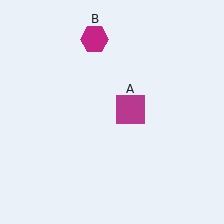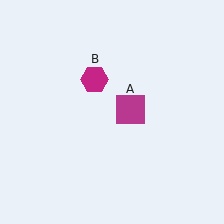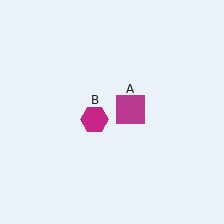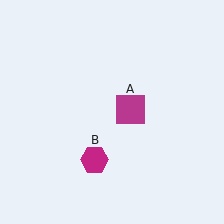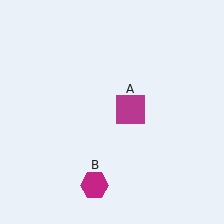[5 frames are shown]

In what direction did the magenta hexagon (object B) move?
The magenta hexagon (object B) moved down.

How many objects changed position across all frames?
1 object changed position: magenta hexagon (object B).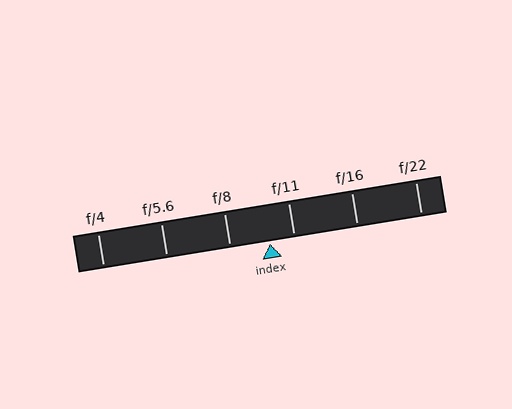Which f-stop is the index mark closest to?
The index mark is closest to f/11.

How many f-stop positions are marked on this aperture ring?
There are 6 f-stop positions marked.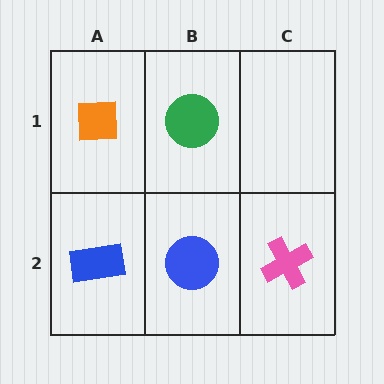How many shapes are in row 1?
2 shapes.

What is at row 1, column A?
An orange square.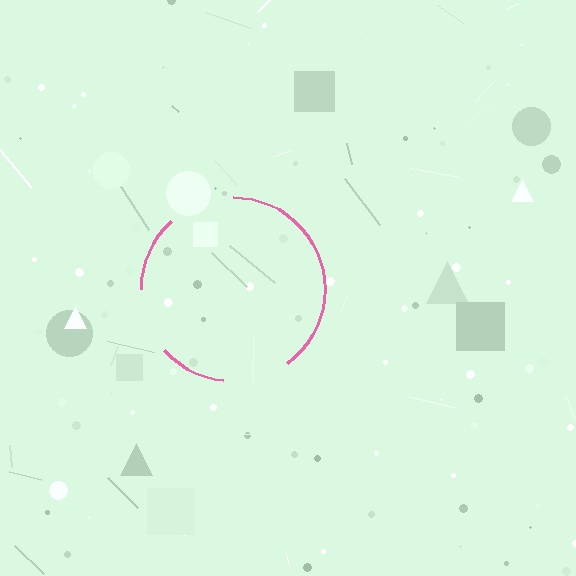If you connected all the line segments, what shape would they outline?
They would outline a circle.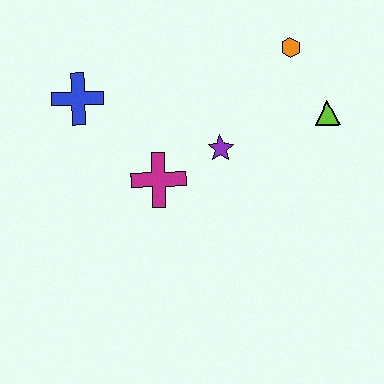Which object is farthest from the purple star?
The blue cross is farthest from the purple star.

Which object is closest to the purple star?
The magenta cross is closest to the purple star.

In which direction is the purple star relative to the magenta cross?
The purple star is to the right of the magenta cross.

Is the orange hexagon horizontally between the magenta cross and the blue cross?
No